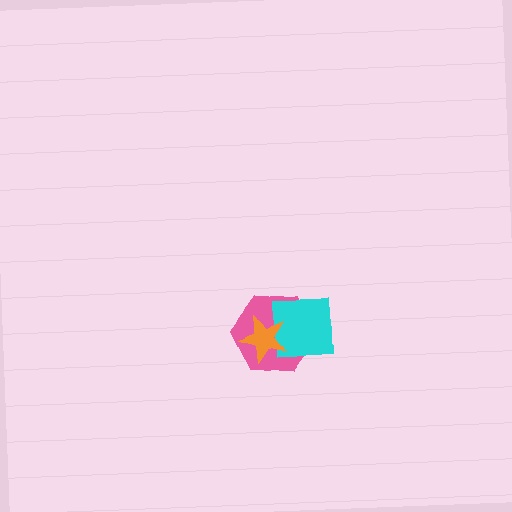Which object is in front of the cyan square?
The orange star is in front of the cyan square.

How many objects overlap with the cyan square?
2 objects overlap with the cyan square.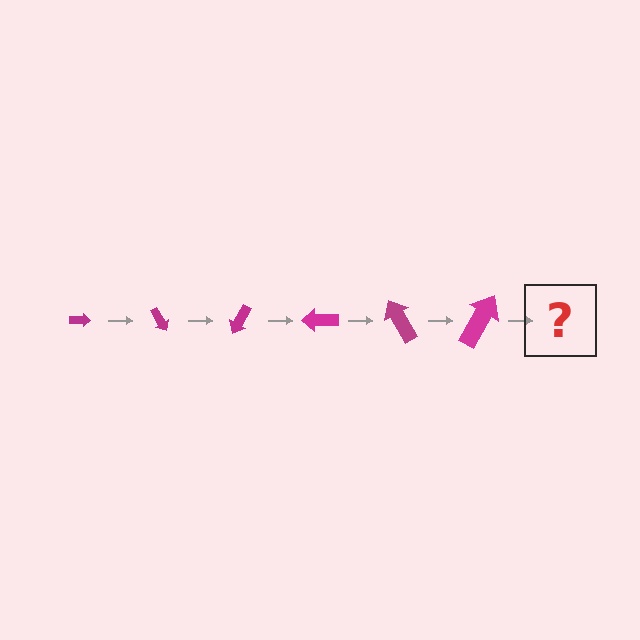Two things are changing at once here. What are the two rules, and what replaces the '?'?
The two rules are that the arrow grows larger each step and it rotates 60 degrees each step. The '?' should be an arrow, larger than the previous one and rotated 360 degrees from the start.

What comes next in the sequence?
The next element should be an arrow, larger than the previous one and rotated 360 degrees from the start.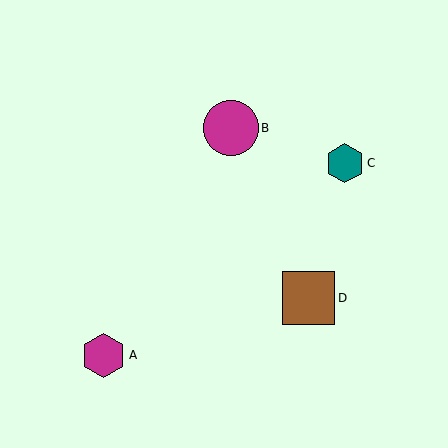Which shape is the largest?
The magenta circle (labeled B) is the largest.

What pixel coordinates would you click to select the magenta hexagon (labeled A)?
Click at (104, 355) to select the magenta hexagon A.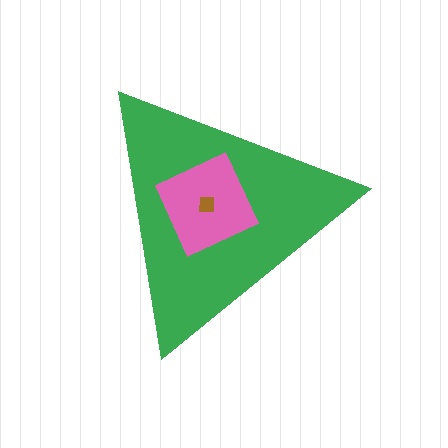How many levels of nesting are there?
3.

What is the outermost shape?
The green triangle.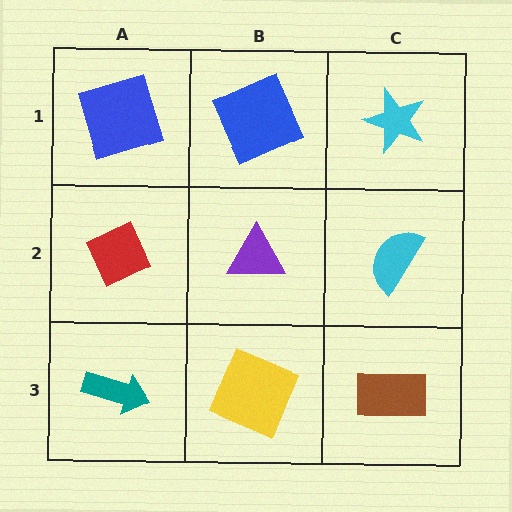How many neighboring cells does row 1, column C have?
2.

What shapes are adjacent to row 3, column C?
A cyan semicircle (row 2, column C), a yellow square (row 3, column B).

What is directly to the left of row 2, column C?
A purple triangle.